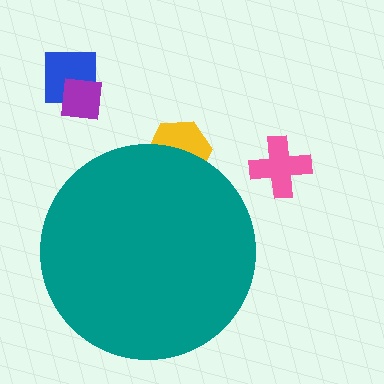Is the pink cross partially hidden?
No, the pink cross is fully visible.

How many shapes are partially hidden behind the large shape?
1 shape is partially hidden.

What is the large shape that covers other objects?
A teal circle.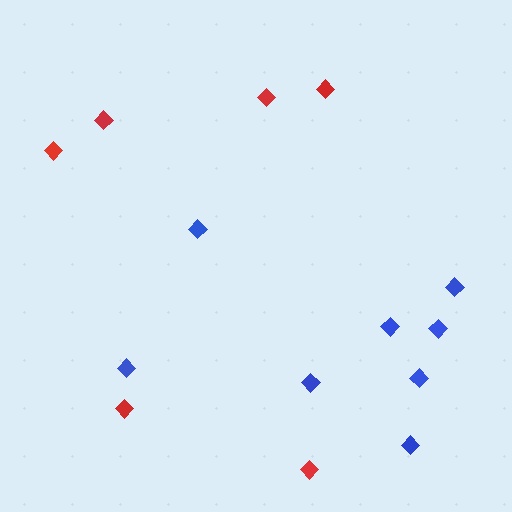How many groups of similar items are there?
There are 2 groups: one group of red diamonds (6) and one group of blue diamonds (8).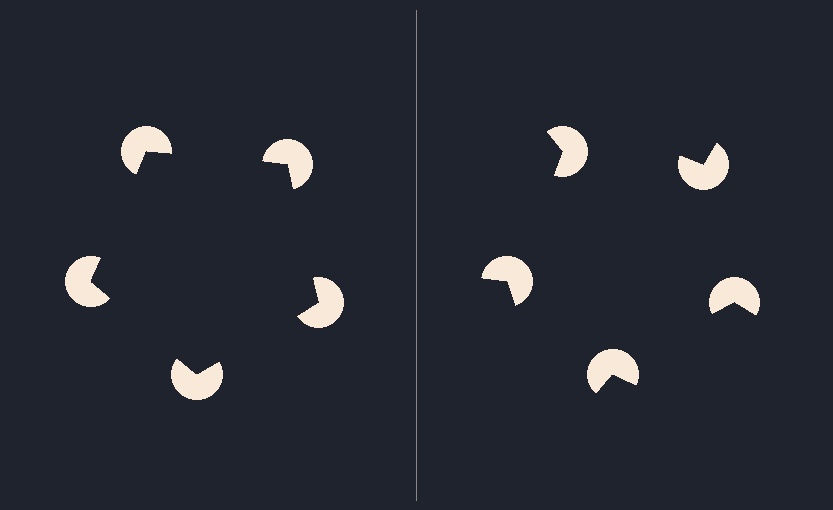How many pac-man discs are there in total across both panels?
10 — 5 on each side.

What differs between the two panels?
The pac-man discs are positioned identically on both sides; only the wedge orientations differ. On the left they align to a pentagon; on the right they are misaligned.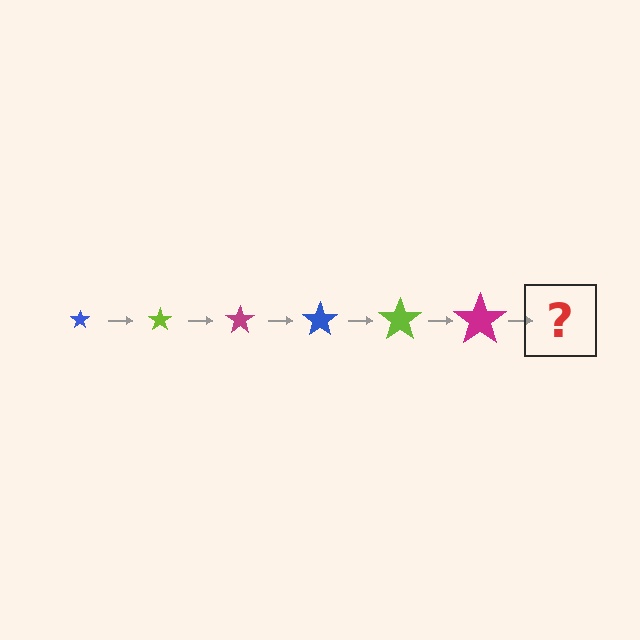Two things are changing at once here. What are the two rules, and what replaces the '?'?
The two rules are that the star grows larger each step and the color cycles through blue, lime, and magenta. The '?' should be a blue star, larger than the previous one.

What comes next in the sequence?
The next element should be a blue star, larger than the previous one.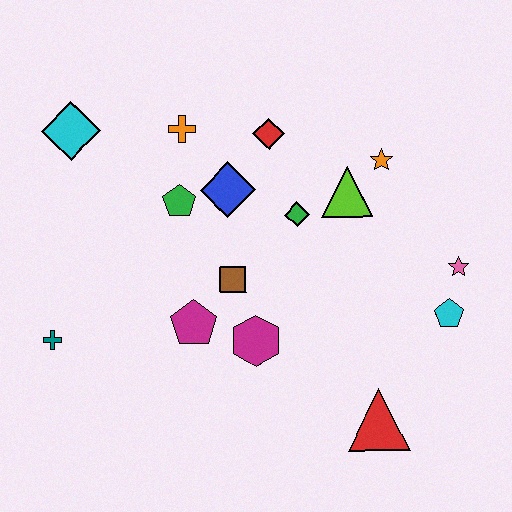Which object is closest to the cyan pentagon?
The pink star is closest to the cyan pentagon.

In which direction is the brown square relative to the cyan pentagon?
The brown square is to the left of the cyan pentagon.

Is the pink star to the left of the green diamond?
No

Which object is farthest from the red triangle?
The cyan diamond is farthest from the red triangle.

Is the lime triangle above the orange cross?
No